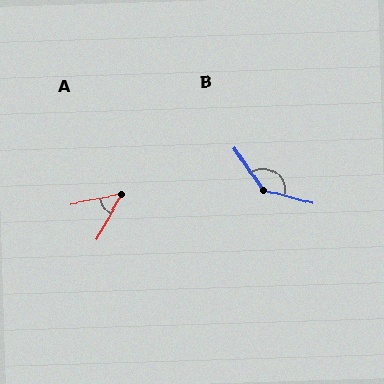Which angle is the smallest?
A, at approximately 50 degrees.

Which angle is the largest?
B, at approximately 139 degrees.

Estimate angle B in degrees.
Approximately 139 degrees.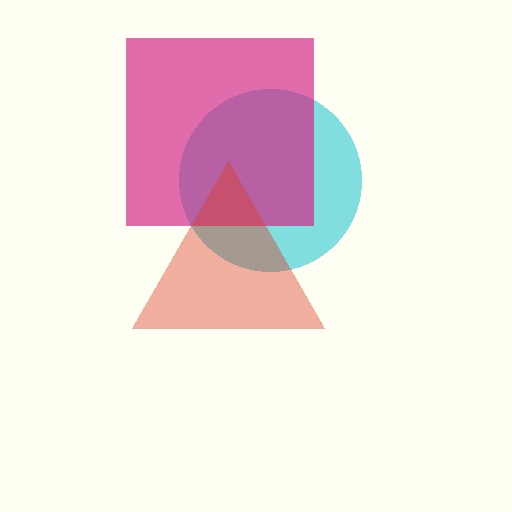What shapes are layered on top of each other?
The layered shapes are: a cyan circle, a magenta square, a red triangle.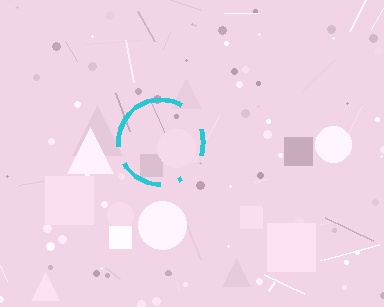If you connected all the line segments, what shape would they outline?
They would outline a circle.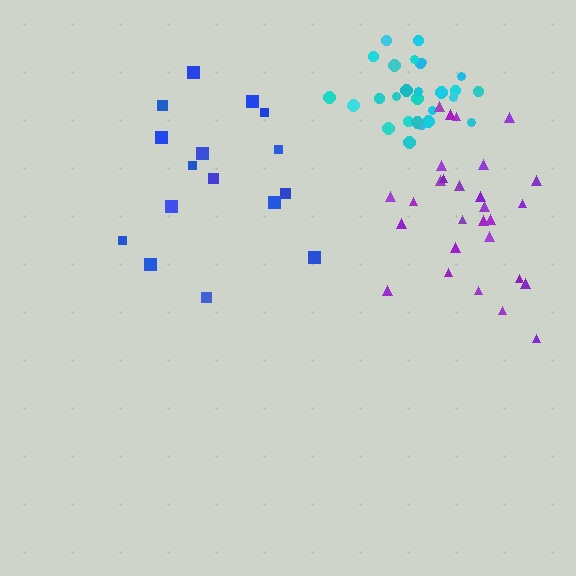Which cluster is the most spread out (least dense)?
Blue.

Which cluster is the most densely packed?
Cyan.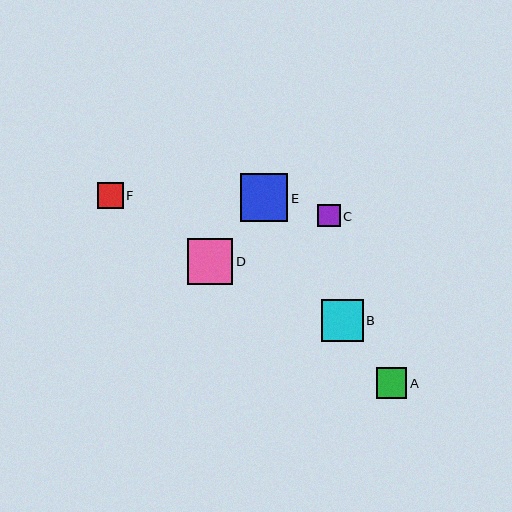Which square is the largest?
Square E is the largest with a size of approximately 48 pixels.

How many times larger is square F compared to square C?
Square F is approximately 1.2 times the size of square C.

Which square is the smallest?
Square C is the smallest with a size of approximately 22 pixels.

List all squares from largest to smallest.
From largest to smallest: E, D, B, A, F, C.